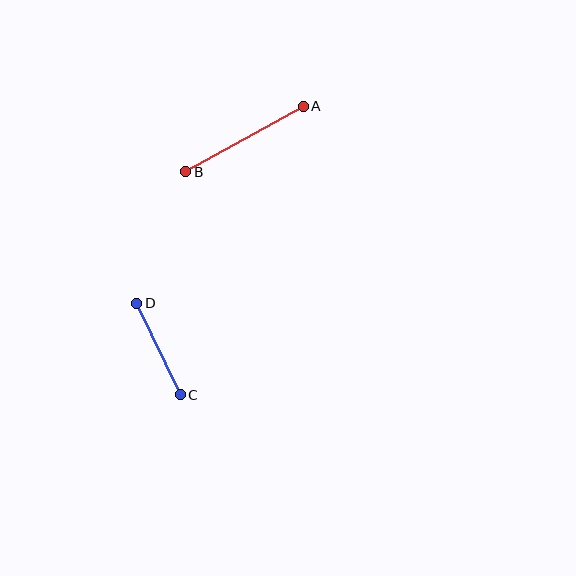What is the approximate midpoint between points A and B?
The midpoint is at approximately (245, 139) pixels.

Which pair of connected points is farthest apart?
Points A and B are farthest apart.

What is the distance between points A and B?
The distance is approximately 134 pixels.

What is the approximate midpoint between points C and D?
The midpoint is at approximately (158, 349) pixels.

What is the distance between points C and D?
The distance is approximately 101 pixels.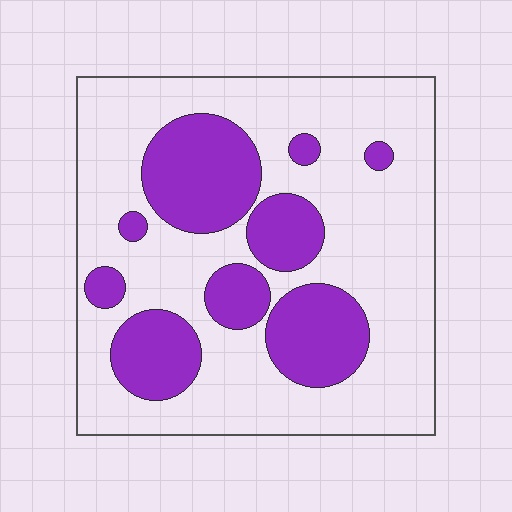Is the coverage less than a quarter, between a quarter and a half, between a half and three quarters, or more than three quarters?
Between a quarter and a half.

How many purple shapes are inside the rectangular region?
9.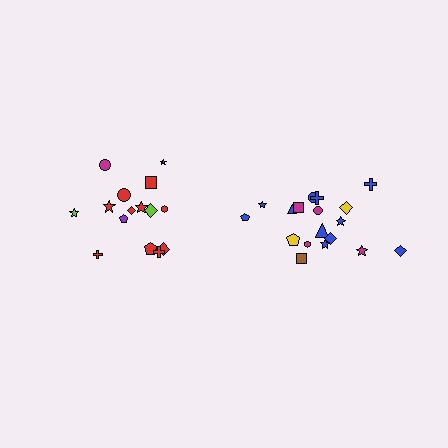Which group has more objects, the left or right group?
The right group.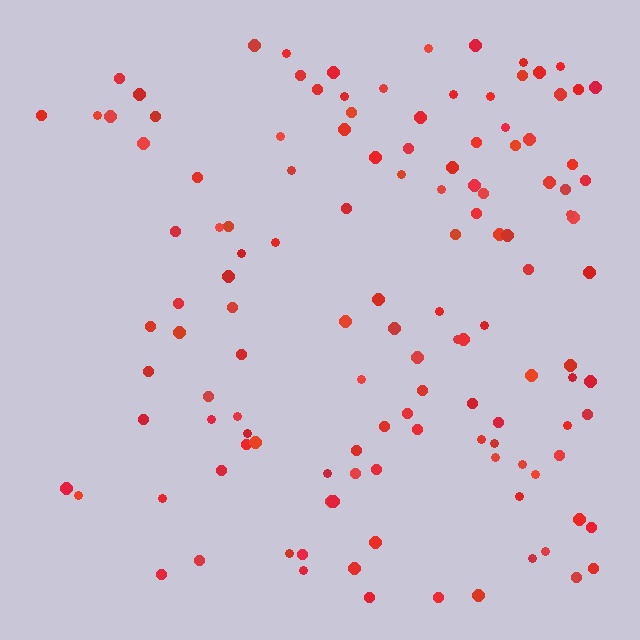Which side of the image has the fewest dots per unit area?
The left.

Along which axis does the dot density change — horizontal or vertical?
Horizontal.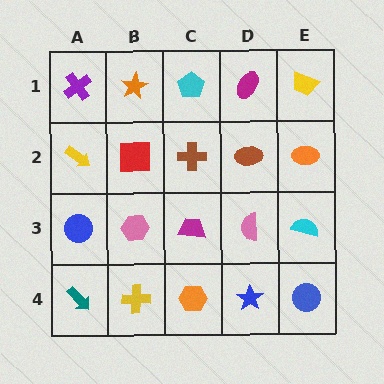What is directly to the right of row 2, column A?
A red square.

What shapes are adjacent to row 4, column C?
A magenta trapezoid (row 3, column C), a yellow cross (row 4, column B), a blue star (row 4, column D).